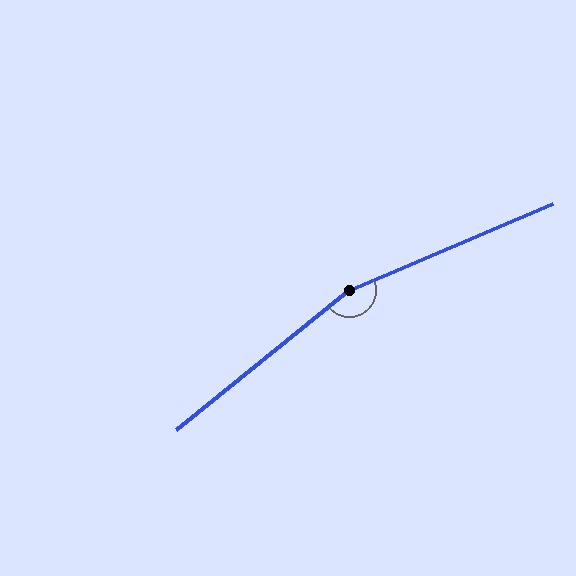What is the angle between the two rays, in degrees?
Approximately 164 degrees.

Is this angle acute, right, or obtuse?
It is obtuse.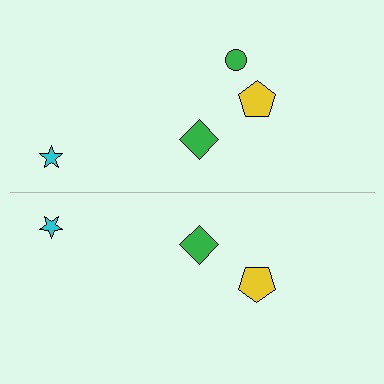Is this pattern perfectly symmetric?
No, the pattern is not perfectly symmetric. A green circle is missing from the bottom side.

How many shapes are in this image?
There are 7 shapes in this image.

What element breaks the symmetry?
A green circle is missing from the bottom side.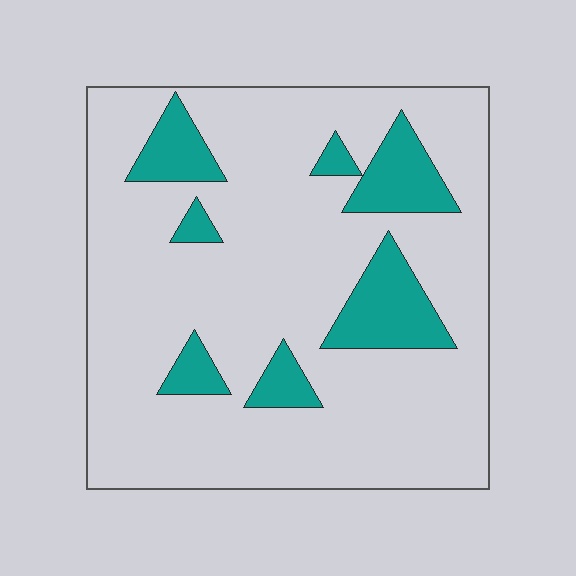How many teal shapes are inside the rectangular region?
7.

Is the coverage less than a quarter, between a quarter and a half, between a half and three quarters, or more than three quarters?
Less than a quarter.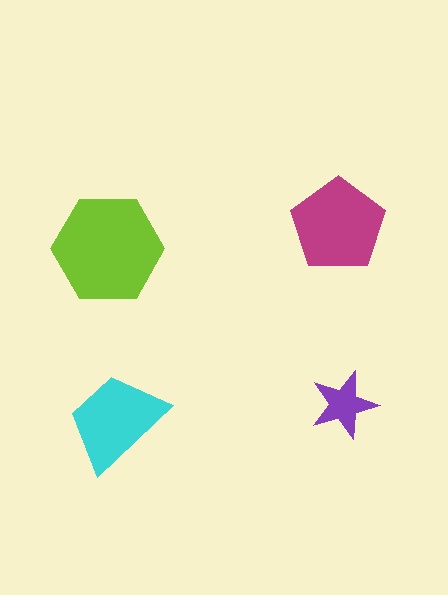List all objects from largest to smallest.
The lime hexagon, the magenta pentagon, the cyan trapezoid, the purple star.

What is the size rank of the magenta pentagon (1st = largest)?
2nd.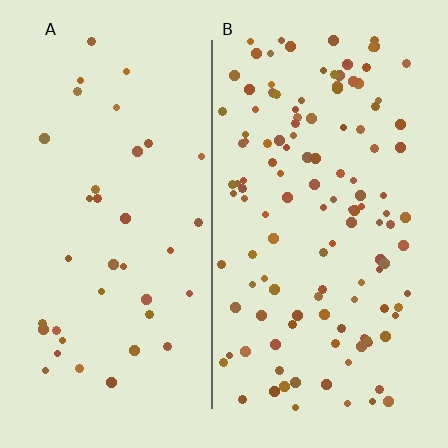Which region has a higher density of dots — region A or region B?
B (the right).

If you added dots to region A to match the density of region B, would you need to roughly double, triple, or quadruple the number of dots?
Approximately triple.